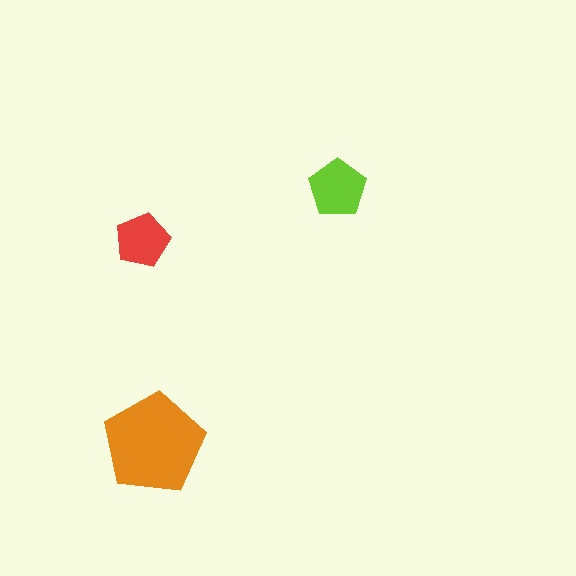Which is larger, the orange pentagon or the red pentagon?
The orange one.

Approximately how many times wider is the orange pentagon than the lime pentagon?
About 2 times wider.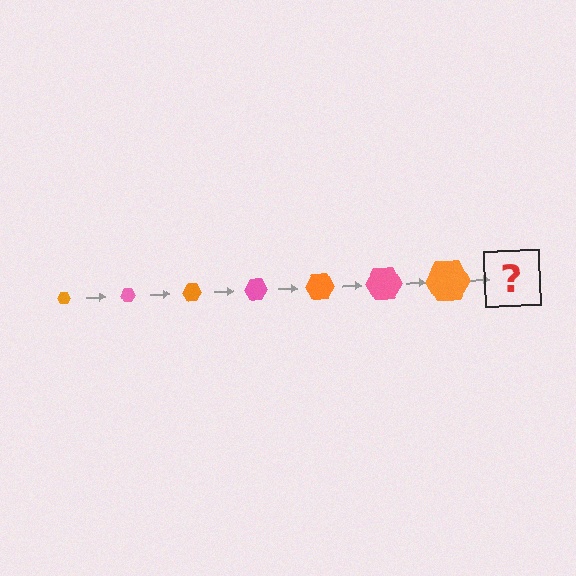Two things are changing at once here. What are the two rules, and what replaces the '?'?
The two rules are that the hexagon grows larger each step and the color cycles through orange and pink. The '?' should be a pink hexagon, larger than the previous one.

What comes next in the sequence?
The next element should be a pink hexagon, larger than the previous one.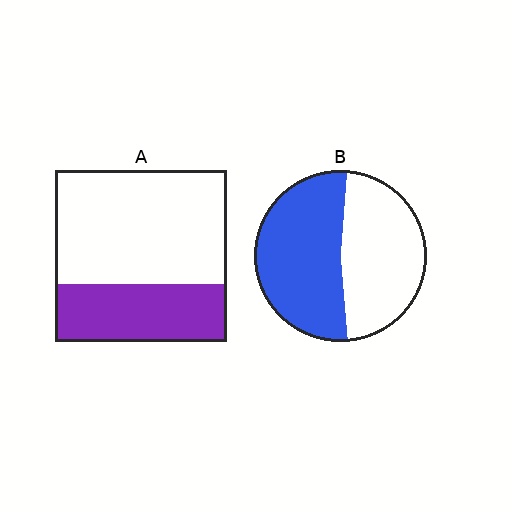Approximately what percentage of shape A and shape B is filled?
A is approximately 35% and B is approximately 55%.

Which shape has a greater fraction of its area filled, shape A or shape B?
Shape B.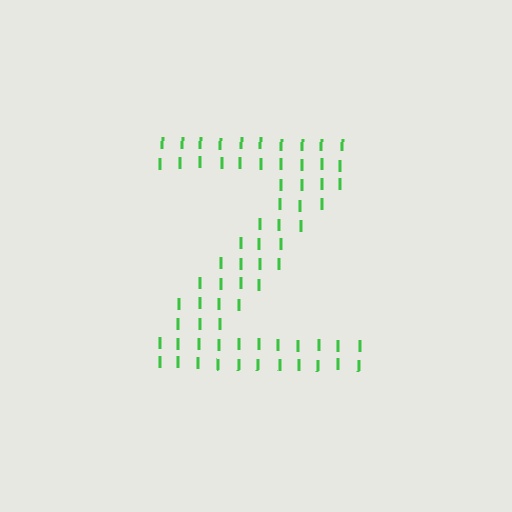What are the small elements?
The small elements are letter I's.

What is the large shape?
The large shape is the letter Z.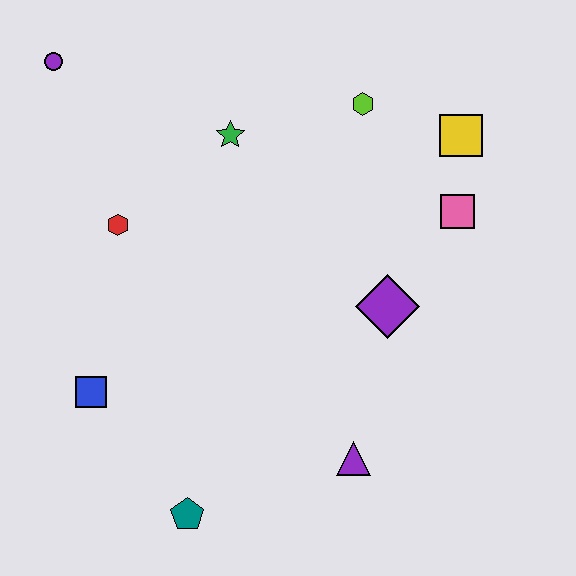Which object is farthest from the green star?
The teal pentagon is farthest from the green star.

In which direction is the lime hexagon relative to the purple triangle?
The lime hexagon is above the purple triangle.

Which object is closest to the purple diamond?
The pink square is closest to the purple diamond.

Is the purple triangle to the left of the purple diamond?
Yes